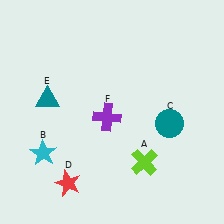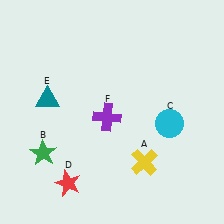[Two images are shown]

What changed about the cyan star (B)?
In Image 1, B is cyan. In Image 2, it changed to green.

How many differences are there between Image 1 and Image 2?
There are 3 differences between the two images.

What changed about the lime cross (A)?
In Image 1, A is lime. In Image 2, it changed to yellow.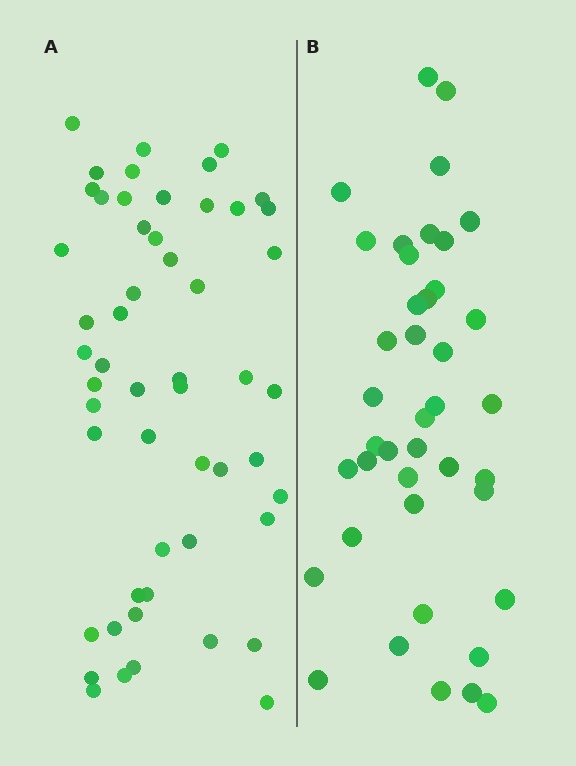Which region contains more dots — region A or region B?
Region A (the left region) has more dots.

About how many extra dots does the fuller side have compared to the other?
Region A has roughly 12 or so more dots than region B.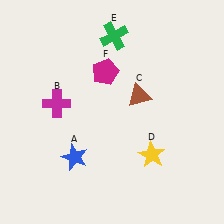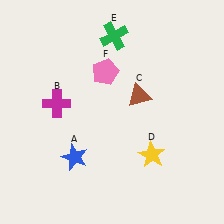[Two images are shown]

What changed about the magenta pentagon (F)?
In Image 1, F is magenta. In Image 2, it changed to pink.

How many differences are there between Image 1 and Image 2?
There is 1 difference between the two images.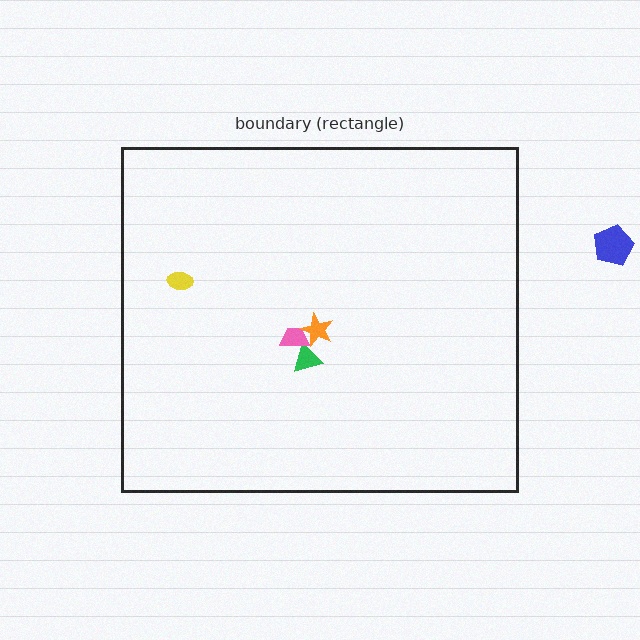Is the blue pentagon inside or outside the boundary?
Outside.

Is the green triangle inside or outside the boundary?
Inside.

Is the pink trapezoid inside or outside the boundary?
Inside.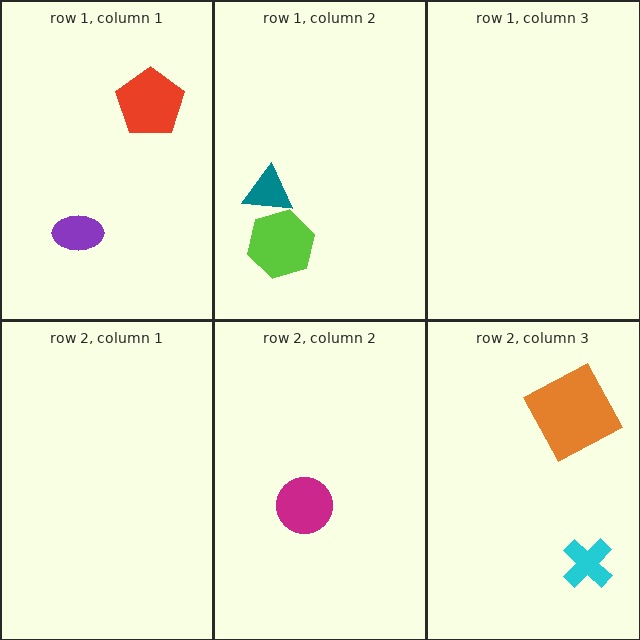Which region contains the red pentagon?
The row 1, column 1 region.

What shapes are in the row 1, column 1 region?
The purple ellipse, the red pentagon.